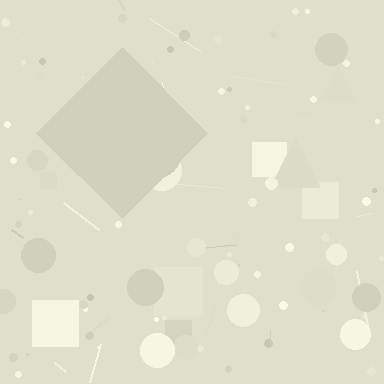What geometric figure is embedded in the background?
A diamond is embedded in the background.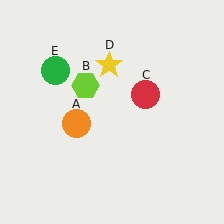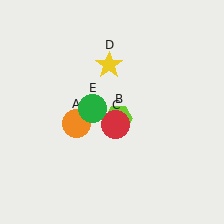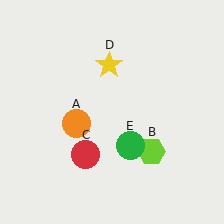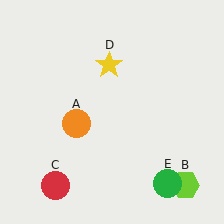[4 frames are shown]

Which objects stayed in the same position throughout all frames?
Orange circle (object A) and yellow star (object D) remained stationary.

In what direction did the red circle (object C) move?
The red circle (object C) moved down and to the left.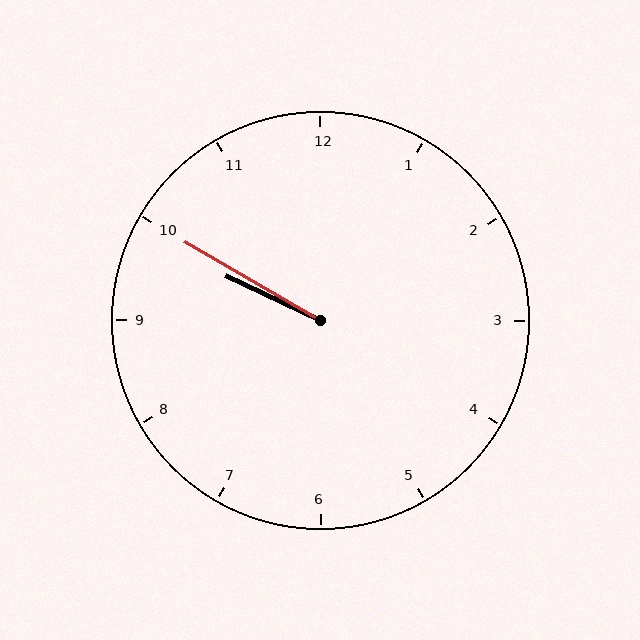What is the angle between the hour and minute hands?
Approximately 5 degrees.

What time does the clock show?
9:50.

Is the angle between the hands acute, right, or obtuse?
It is acute.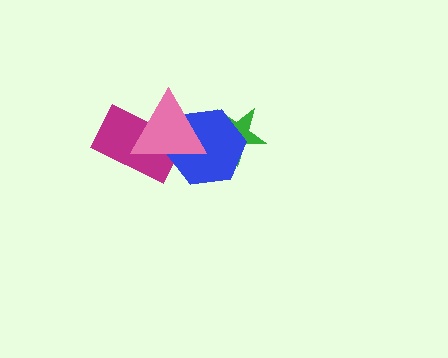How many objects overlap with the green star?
1 object overlaps with the green star.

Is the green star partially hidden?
Yes, it is partially covered by another shape.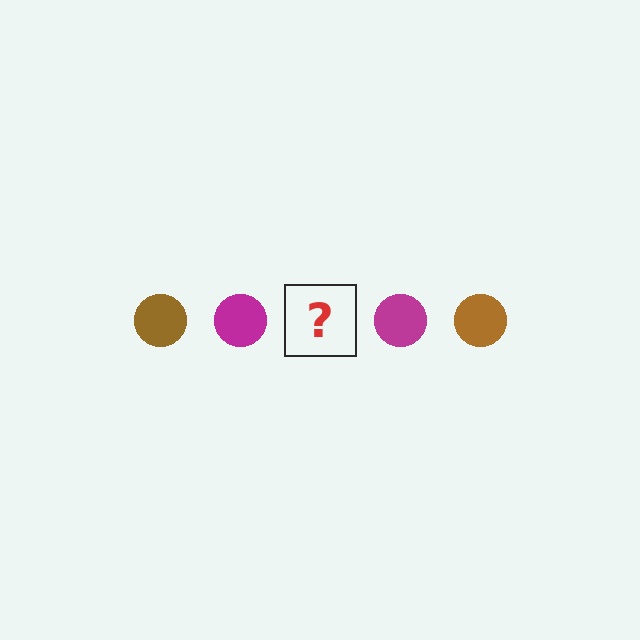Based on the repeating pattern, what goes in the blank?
The blank should be a brown circle.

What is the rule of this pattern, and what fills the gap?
The rule is that the pattern cycles through brown, magenta circles. The gap should be filled with a brown circle.